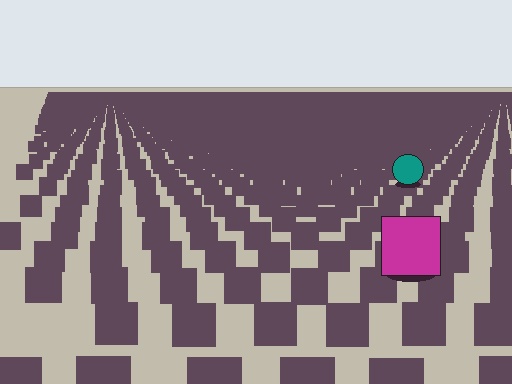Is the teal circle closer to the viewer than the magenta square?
No. The magenta square is closer — you can tell from the texture gradient: the ground texture is coarser near it.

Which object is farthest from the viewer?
The teal circle is farthest from the viewer. It appears smaller and the ground texture around it is denser.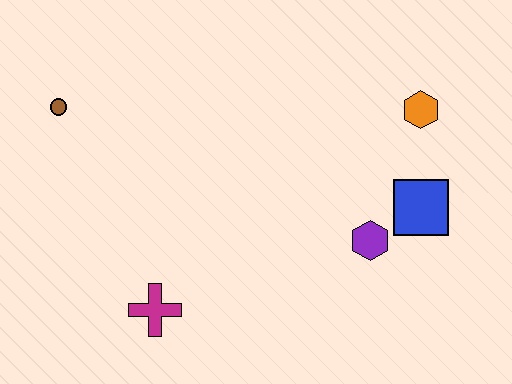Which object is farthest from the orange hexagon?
The brown circle is farthest from the orange hexagon.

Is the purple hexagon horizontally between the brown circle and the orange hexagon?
Yes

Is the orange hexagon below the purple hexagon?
No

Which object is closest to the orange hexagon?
The blue square is closest to the orange hexagon.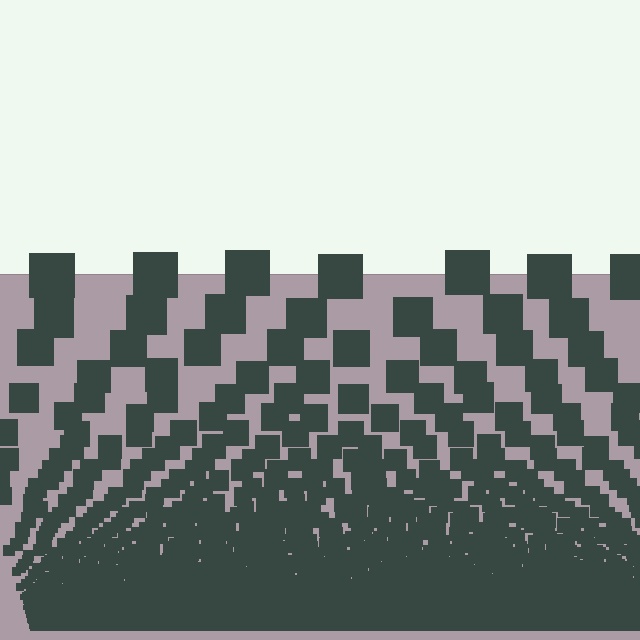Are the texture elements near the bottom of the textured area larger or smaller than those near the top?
Smaller. The gradient is inverted — elements near the bottom are smaller and denser.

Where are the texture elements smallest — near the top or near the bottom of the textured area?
Near the bottom.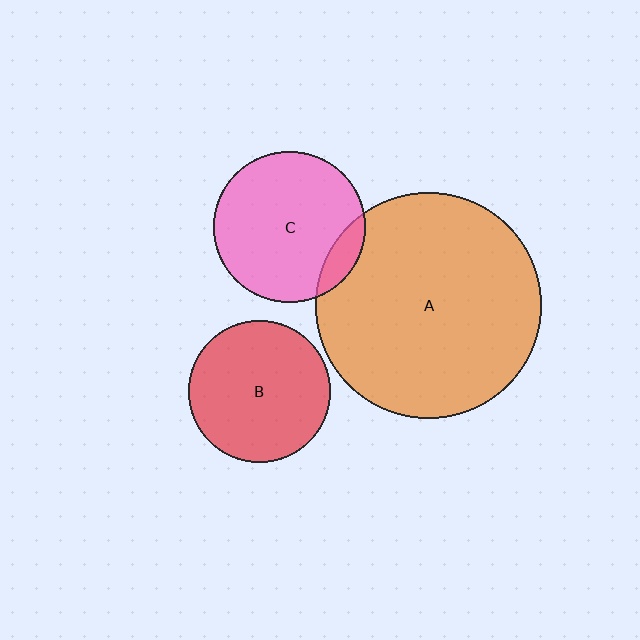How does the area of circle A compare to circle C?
Approximately 2.2 times.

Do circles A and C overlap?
Yes.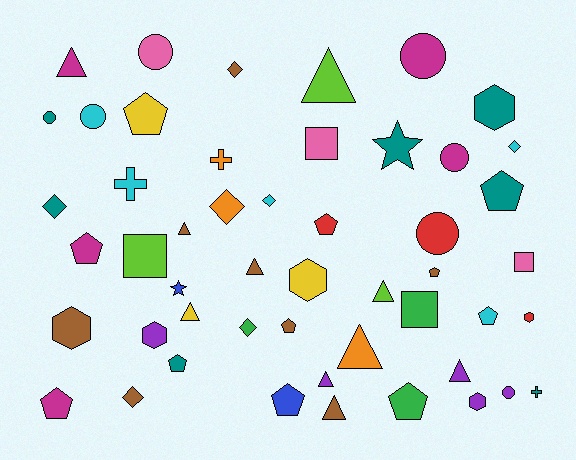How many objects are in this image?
There are 50 objects.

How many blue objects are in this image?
There are 2 blue objects.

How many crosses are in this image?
There are 3 crosses.